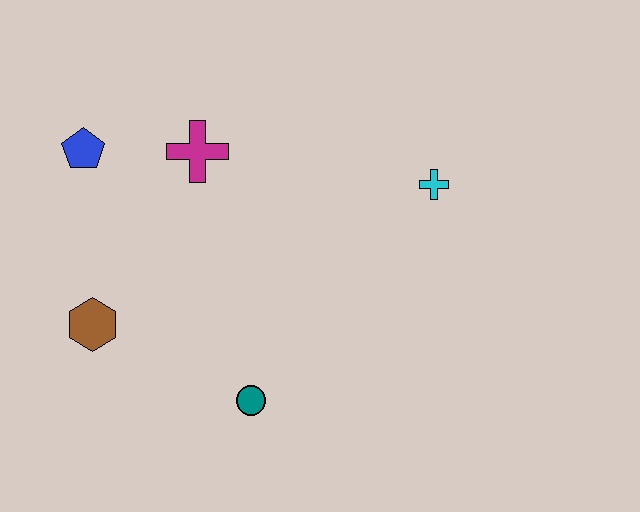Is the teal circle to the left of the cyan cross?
Yes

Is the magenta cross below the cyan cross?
No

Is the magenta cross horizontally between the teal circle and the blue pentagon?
Yes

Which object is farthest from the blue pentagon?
The cyan cross is farthest from the blue pentagon.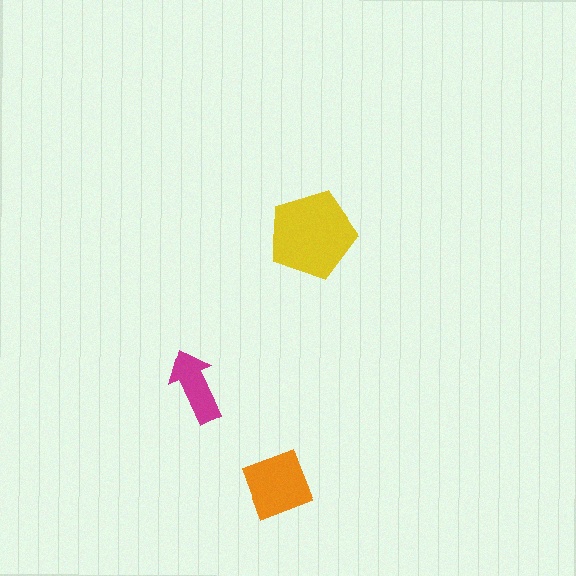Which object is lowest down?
The orange diamond is bottommost.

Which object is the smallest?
The magenta arrow.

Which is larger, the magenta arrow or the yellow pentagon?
The yellow pentagon.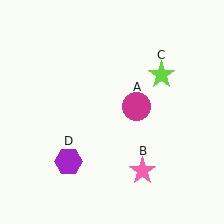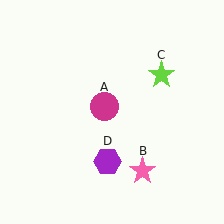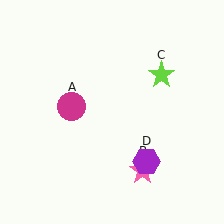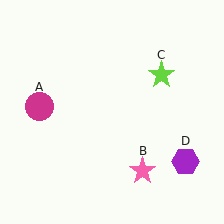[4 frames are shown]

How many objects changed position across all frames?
2 objects changed position: magenta circle (object A), purple hexagon (object D).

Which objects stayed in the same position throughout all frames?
Pink star (object B) and lime star (object C) remained stationary.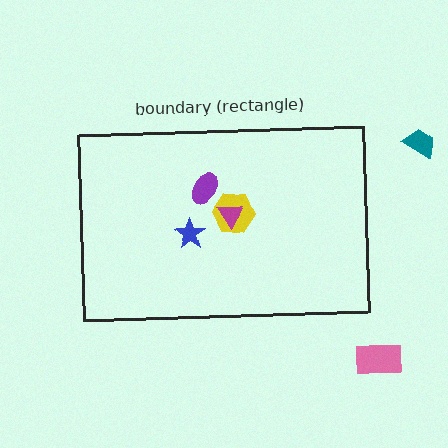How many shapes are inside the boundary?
4 inside, 2 outside.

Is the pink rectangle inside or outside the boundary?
Outside.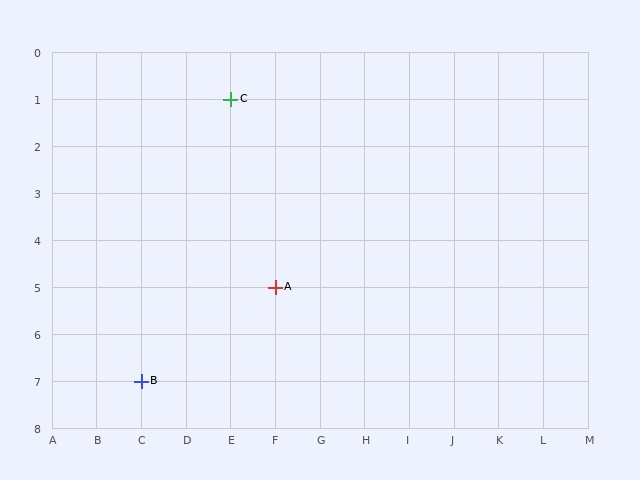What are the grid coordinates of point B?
Point B is at grid coordinates (C, 7).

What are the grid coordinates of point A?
Point A is at grid coordinates (F, 5).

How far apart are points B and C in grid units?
Points B and C are 2 columns and 6 rows apart (about 6.3 grid units diagonally).